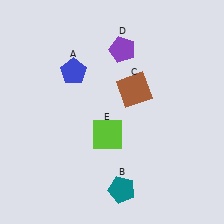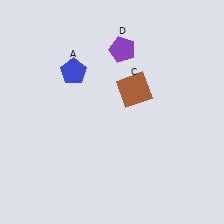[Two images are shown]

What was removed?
The teal pentagon (B), the lime square (E) were removed in Image 2.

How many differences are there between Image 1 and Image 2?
There are 2 differences between the two images.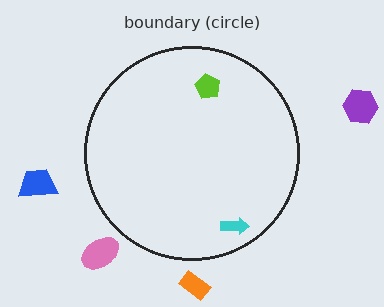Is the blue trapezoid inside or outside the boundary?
Outside.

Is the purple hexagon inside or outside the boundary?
Outside.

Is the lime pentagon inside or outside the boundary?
Inside.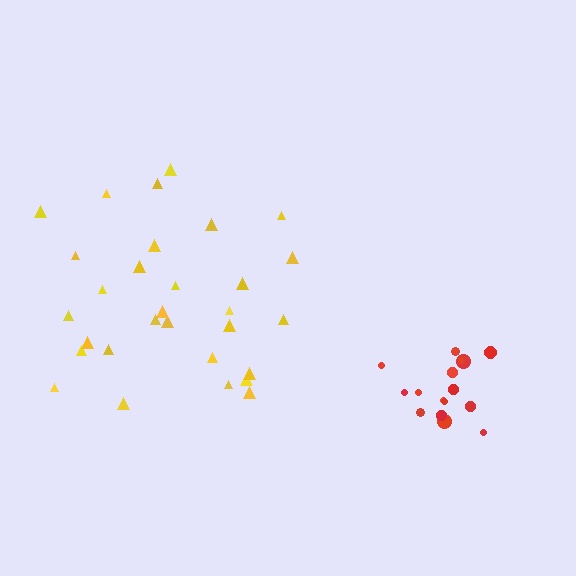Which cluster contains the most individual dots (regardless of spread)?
Yellow (30).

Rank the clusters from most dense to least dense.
red, yellow.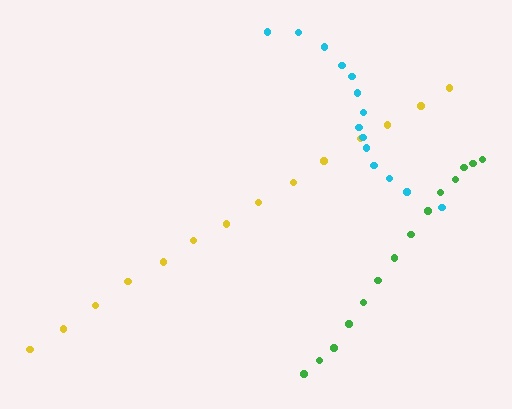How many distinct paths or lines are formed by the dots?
There are 3 distinct paths.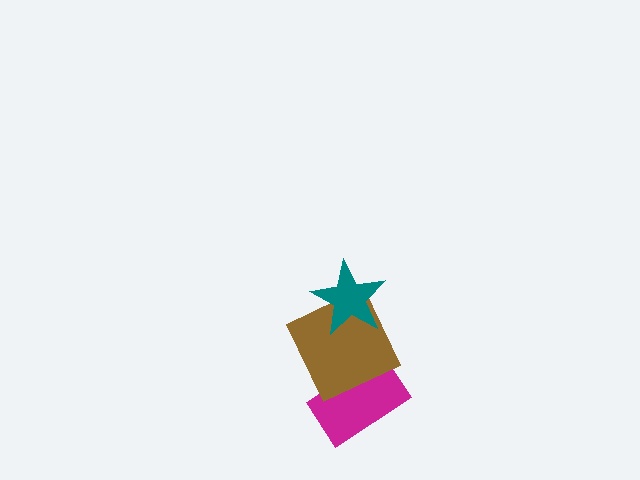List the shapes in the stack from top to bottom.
From top to bottom: the teal star, the brown square, the magenta rectangle.